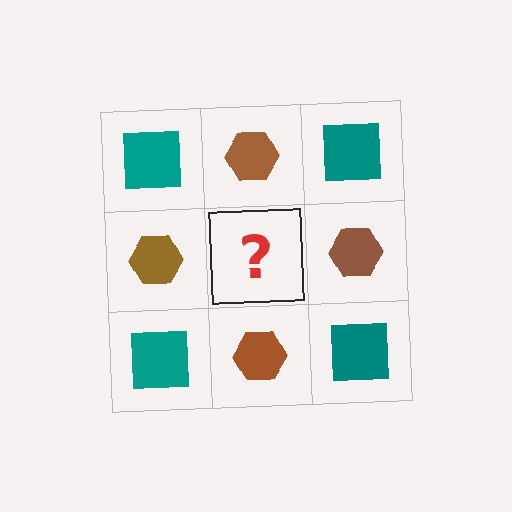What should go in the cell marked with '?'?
The missing cell should contain a teal square.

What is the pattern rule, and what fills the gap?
The rule is that it alternates teal square and brown hexagon in a checkerboard pattern. The gap should be filled with a teal square.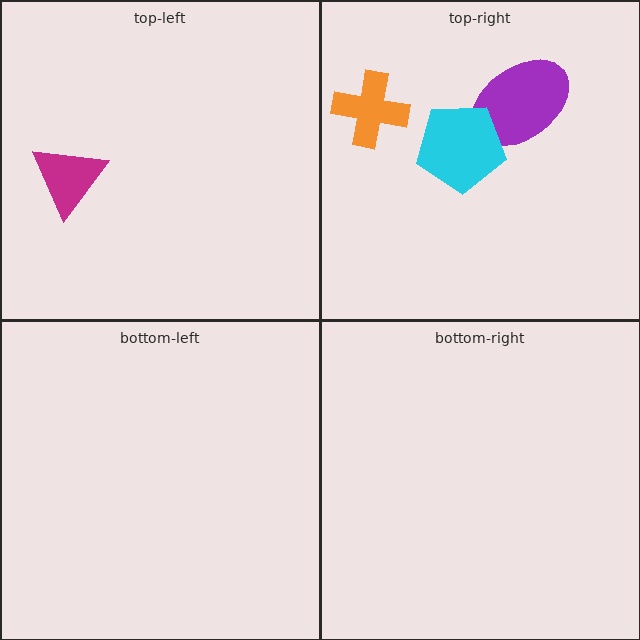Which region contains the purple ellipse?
The top-right region.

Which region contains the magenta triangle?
The top-left region.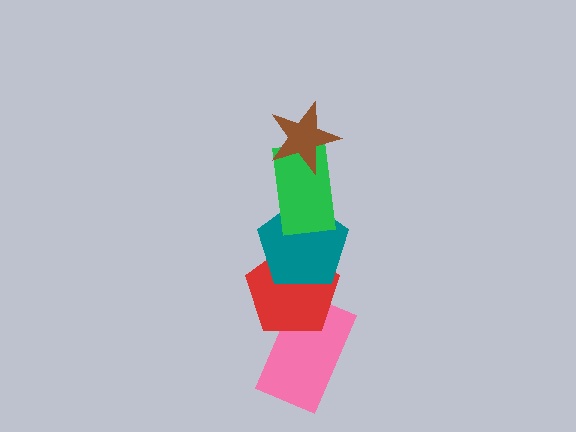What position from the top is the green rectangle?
The green rectangle is 2nd from the top.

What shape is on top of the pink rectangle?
The red pentagon is on top of the pink rectangle.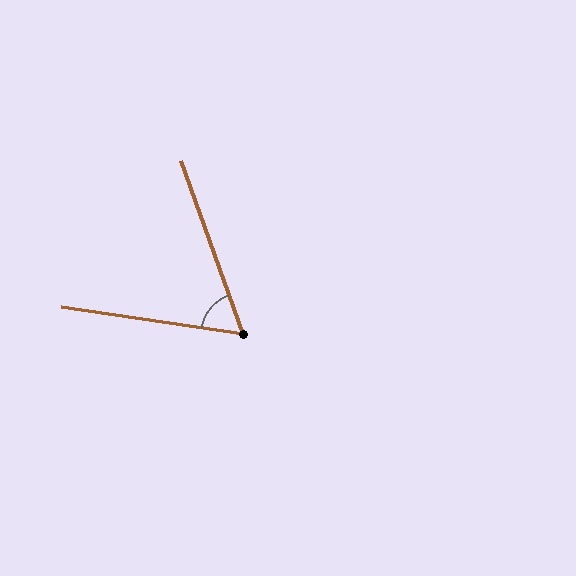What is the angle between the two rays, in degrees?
Approximately 62 degrees.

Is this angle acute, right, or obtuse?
It is acute.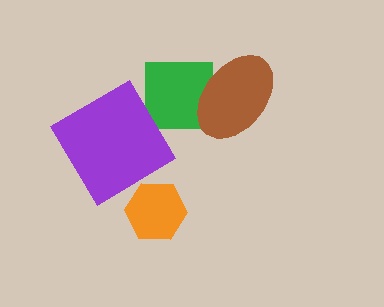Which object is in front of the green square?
The brown ellipse is in front of the green square.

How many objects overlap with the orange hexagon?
0 objects overlap with the orange hexagon.